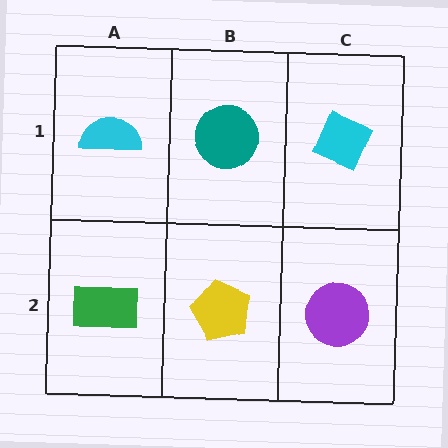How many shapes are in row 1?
3 shapes.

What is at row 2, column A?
A green rectangle.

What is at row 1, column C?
A cyan diamond.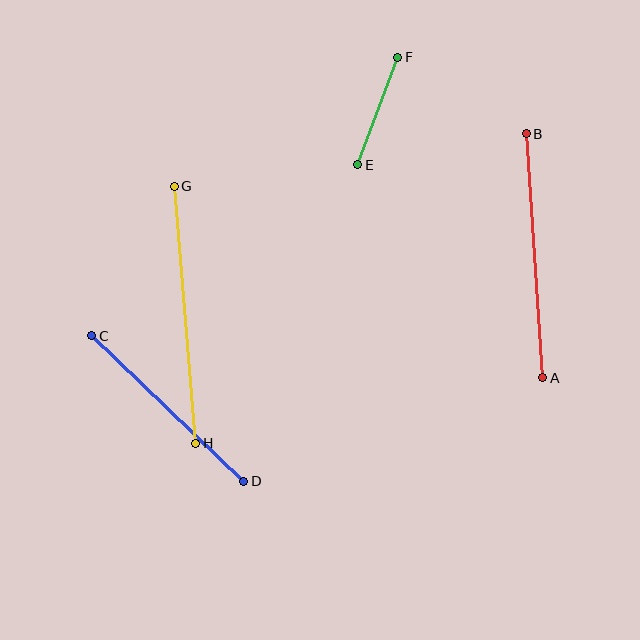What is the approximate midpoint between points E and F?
The midpoint is at approximately (378, 111) pixels.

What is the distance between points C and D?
The distance is approximately 210 pixels.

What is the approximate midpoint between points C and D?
The midpoint is at approximately (168, 408) pixels.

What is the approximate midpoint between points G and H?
The midpoint is at approximately (185, 315) pixels.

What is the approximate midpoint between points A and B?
The midpoint is at approximately (534, 256) pixels.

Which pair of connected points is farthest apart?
Points G and H are farthest apart.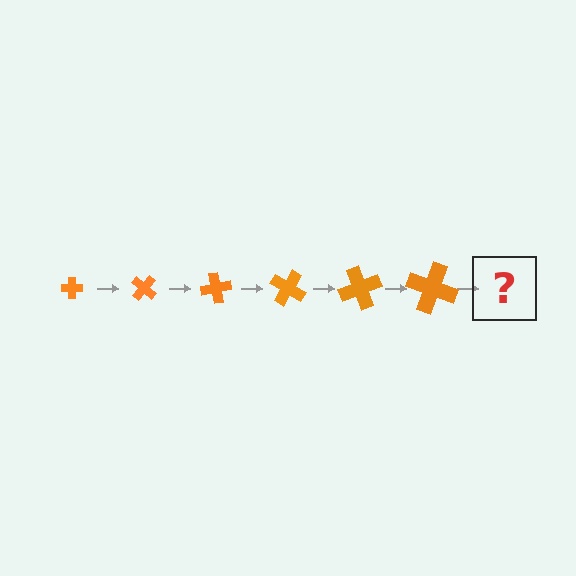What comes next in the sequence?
The next element should be a cross, larger than the previous one and rotated 240 degrees from the start.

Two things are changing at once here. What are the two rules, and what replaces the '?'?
The two rules are that the cross grows larger each step and it rotates 40 degrees each step. The '?' should be a cross, larger than the previous one and rotated 240 degrees from the start.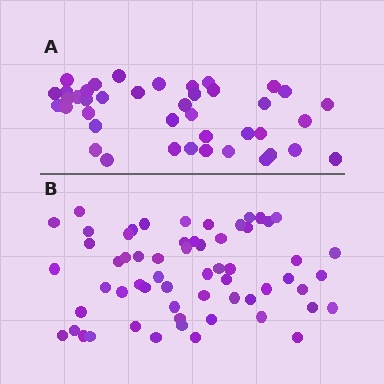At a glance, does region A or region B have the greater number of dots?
Region B (the bottom region) has more dots.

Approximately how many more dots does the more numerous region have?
Region B has approximately 20 more dots than region A.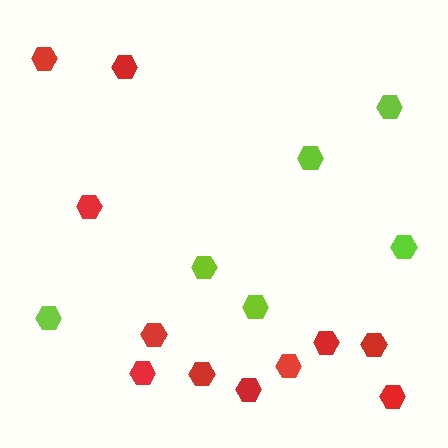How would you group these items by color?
There are 2 groups: one group of red hexagons (11) and one group of lime hexagons (6).